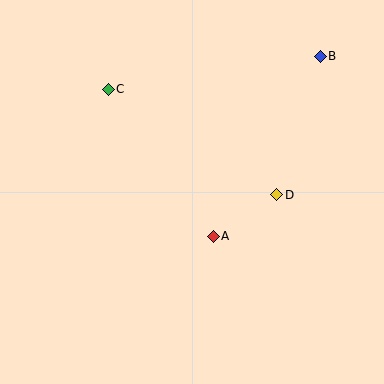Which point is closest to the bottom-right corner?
Point D is closest to the bottom-right corner.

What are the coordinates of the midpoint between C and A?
The midpoint between C and A is at (161, 163).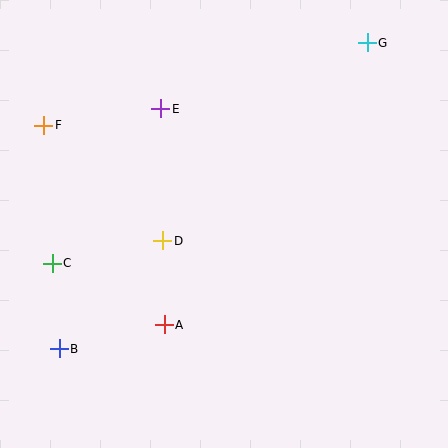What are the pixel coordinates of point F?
Point F is at (44, 125).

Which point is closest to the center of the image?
Point D at (163, 241) is closest to the center.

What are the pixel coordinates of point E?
Point E is at (161, 109).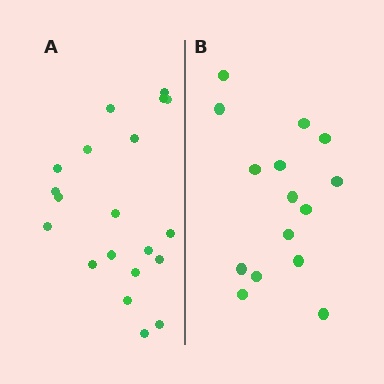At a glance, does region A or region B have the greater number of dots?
Region A (the left region) has more dots.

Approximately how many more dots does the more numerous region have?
Region A has about 5 more dots than region B.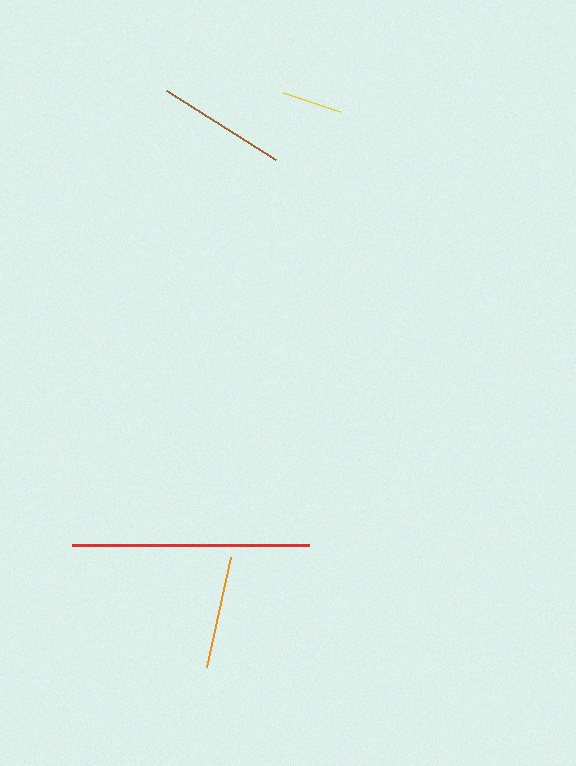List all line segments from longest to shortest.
From longest to shortest: red, brown, orange, yellow.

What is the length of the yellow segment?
The yellow segment is approximately 60 pixels long.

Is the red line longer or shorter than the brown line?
The red line is longer than the brown line.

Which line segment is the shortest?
The yellow line is the shortest at approximately 60 pixels.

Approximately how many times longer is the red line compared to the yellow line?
The red line is approximately 3.9 times the length of the yellow line.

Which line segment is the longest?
The red line is the longest at approximately 237 pixels.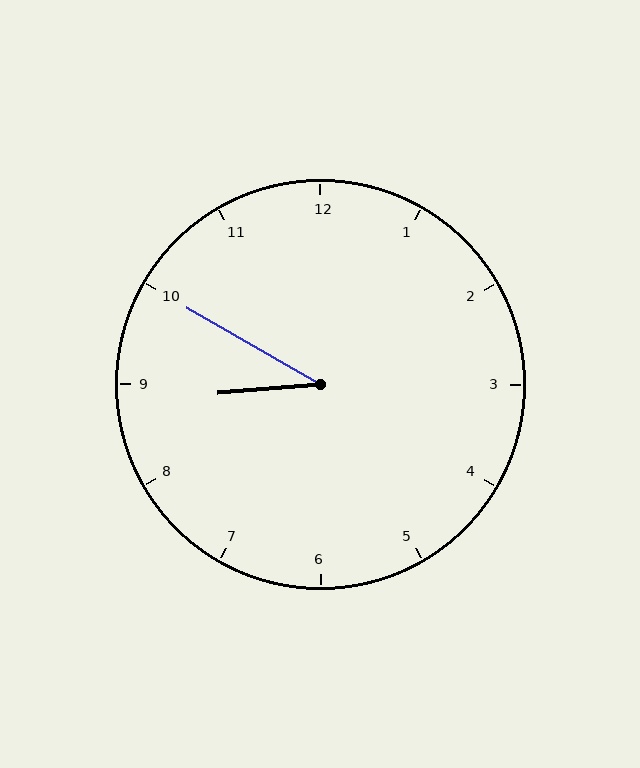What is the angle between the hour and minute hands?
Approximately 35 degrees.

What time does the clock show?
8:50.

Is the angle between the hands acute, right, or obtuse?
It is acute.